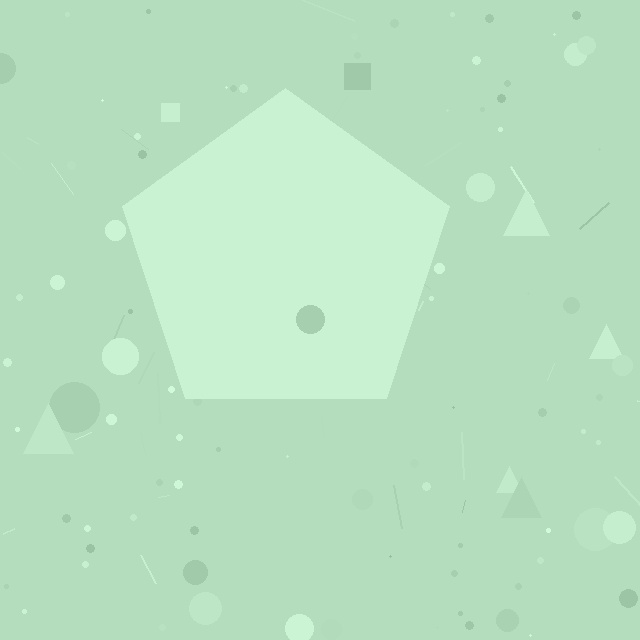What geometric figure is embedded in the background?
A pentagon is embedded in the background.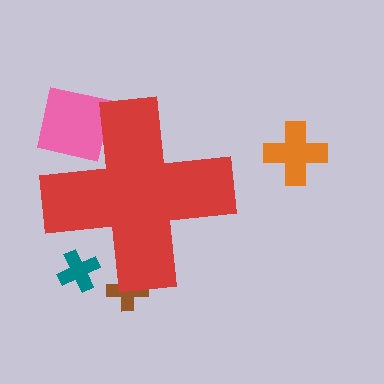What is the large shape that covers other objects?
A red cross.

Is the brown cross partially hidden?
Yes, the brown cross is partially hidden behind the red cross.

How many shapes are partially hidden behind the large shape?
3 shapes are partially hidden.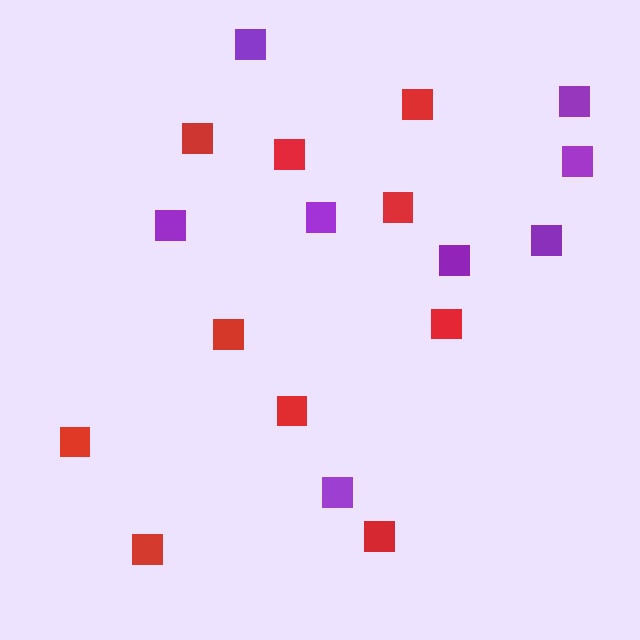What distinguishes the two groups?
There are 2 groups: one group of red squares (10) and one group of purple squares (8).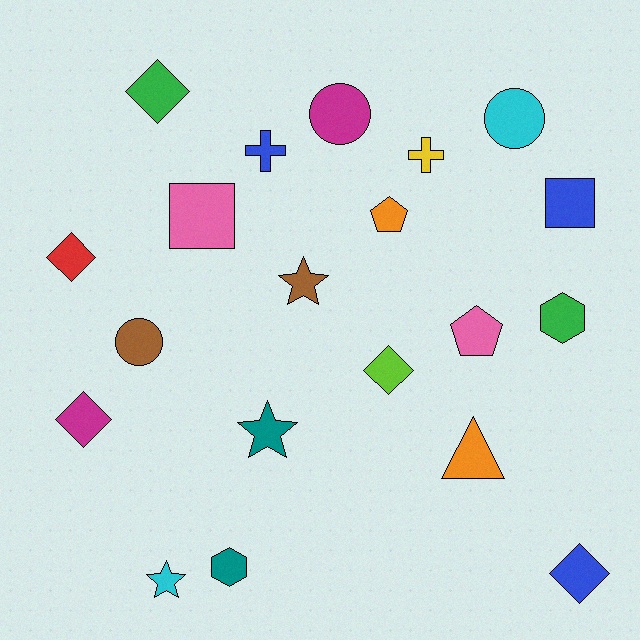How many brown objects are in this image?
There are 2 brown objects.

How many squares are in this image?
There are 2 squares.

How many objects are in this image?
There are 20 objects.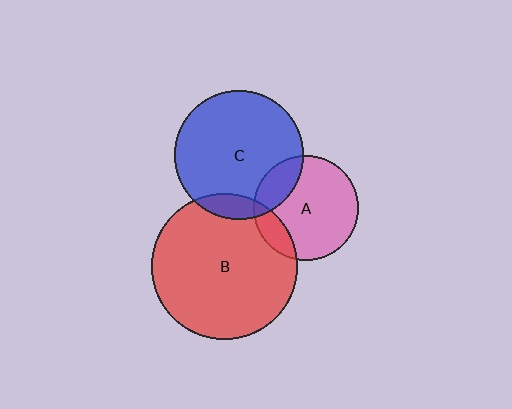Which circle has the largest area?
Circle B (red).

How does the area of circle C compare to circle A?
Approximately 1.5 times.